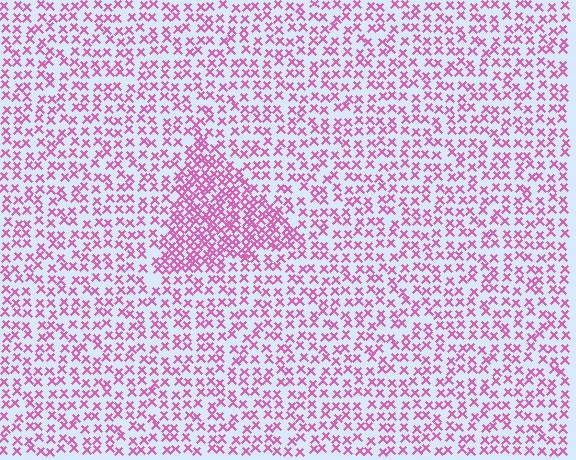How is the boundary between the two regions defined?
The boundary is defined by a change in element density (approximately 2.0x ratio). All elements are the same color, size, and shape.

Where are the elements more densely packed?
The elements are more densely packed inside the triangle boundary.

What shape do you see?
I see a triangle.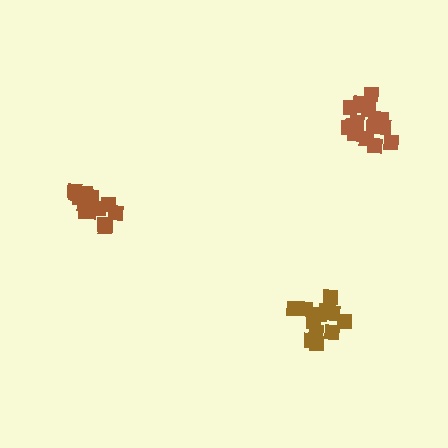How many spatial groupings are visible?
There are 3 spatial groupings.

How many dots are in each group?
Group 1: 13 dots, Group 2: 15 dots, Group 3: 19 dots (47 total).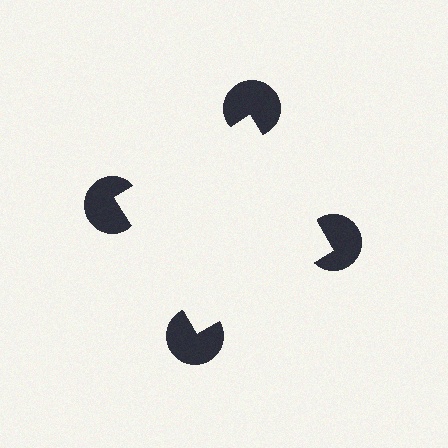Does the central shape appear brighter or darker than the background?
It typically appears slightly brighter than the background, even though no actual brightness change is drawn.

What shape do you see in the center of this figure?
An illusory square — its edges are inferred from the aligned wedge cuts in the pac-man discs, not physically drawn.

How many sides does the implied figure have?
4 sides.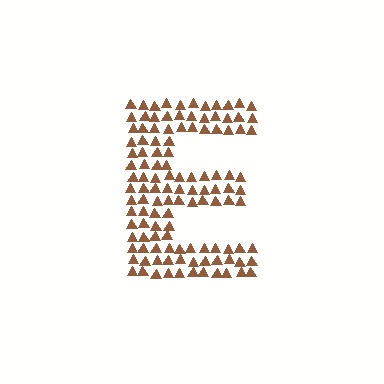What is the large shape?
The large shape is the letter E.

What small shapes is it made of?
It is made of small triangles.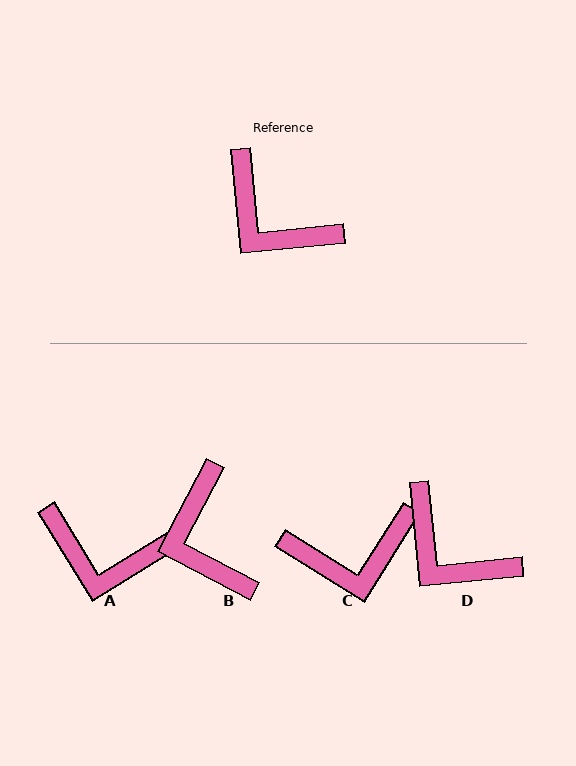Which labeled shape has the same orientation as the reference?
D.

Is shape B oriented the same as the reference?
No, it is off by about 33 degrees.